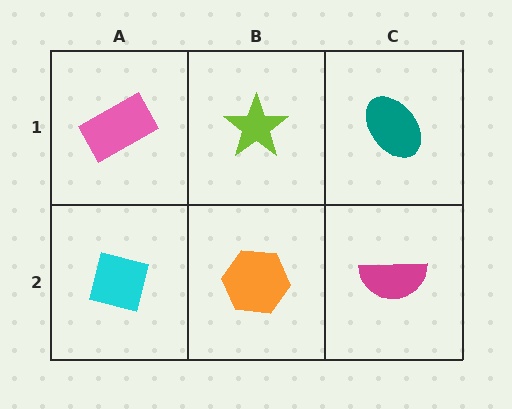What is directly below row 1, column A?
A cyan square.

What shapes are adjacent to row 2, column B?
A lime star (row 1, column B), a cyan square (row 2, column A), a magenta semicircle (row 2, column C).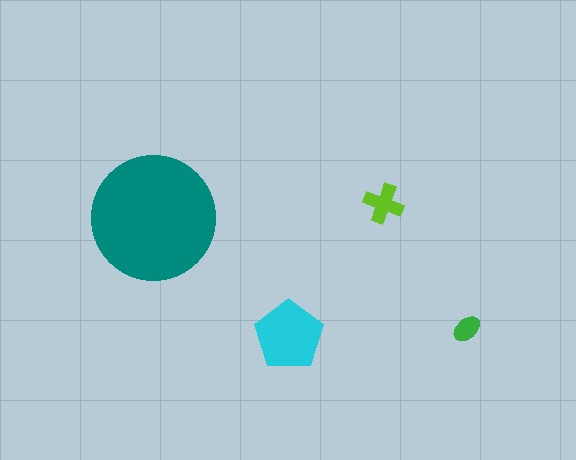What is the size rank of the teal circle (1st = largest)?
1st.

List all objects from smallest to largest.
The green ellipse, the lime cross, the cyan pentagon, the teal circle.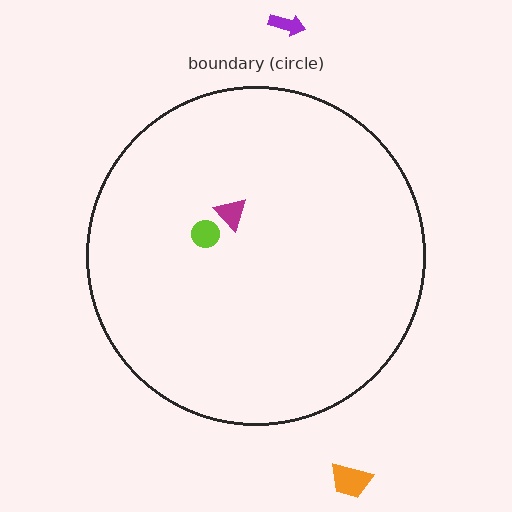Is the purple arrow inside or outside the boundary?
Outside.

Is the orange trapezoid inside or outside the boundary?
Outside.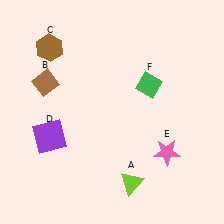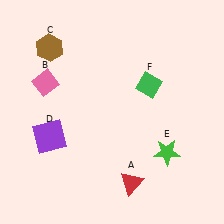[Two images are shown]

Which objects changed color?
A changed from lime to red. B changed from brown to pink. E changed from pink to green.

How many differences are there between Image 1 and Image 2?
There are 3 differences between the two images.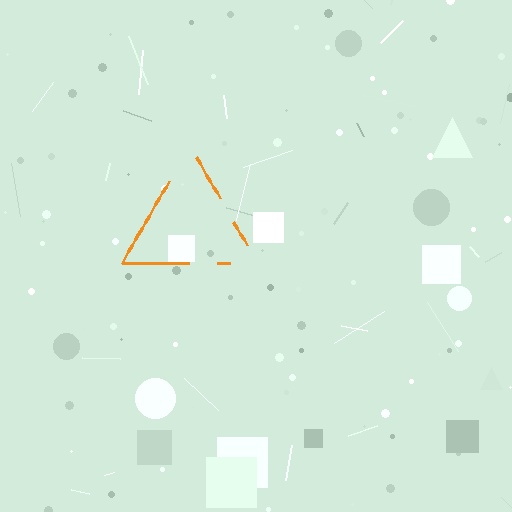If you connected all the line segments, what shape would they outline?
They would outline a triangle.